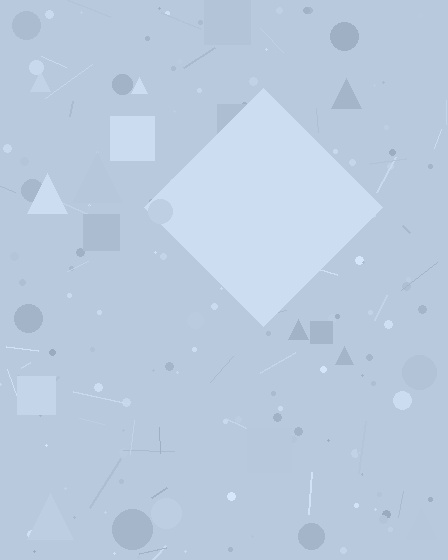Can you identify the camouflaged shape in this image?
The camouflaged shape is a diamond.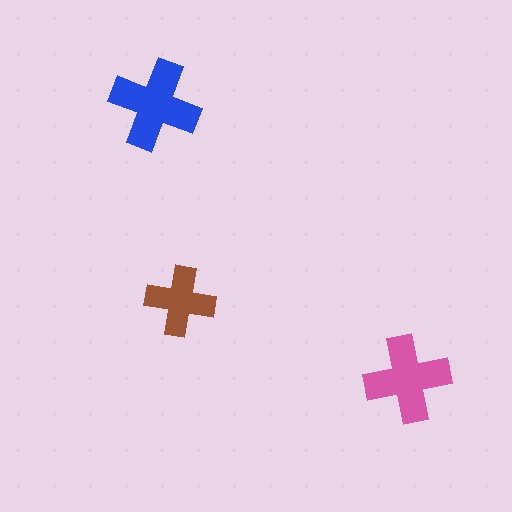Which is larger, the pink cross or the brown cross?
The pink one.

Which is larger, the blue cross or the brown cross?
The blue one.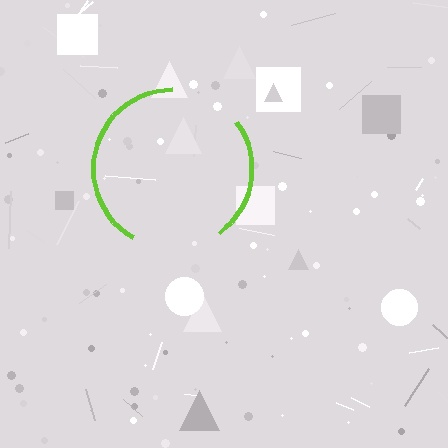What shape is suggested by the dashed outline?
The dashed outline suggests a circle.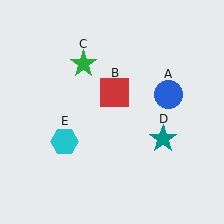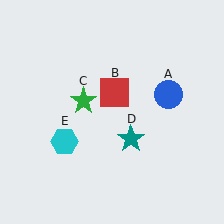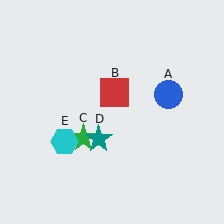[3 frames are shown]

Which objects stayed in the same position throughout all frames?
Blue circle (object A) and red square (object B) and cyan hexagon (object E) remained stationary.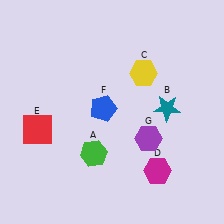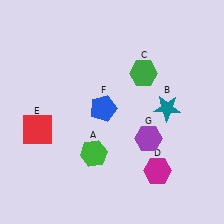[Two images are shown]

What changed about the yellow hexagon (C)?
In Image 1, C is yellow. In Image 2, it changed to green.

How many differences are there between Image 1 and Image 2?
There is 1 difference between the two images.